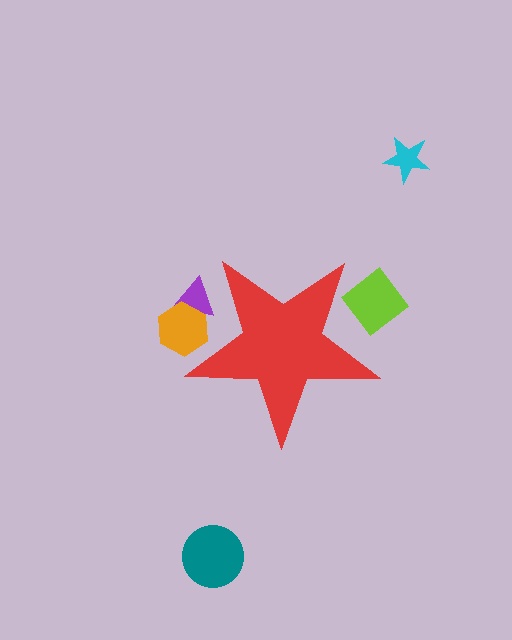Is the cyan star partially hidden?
No, the cyan star is fully visible.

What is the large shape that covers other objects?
A red star.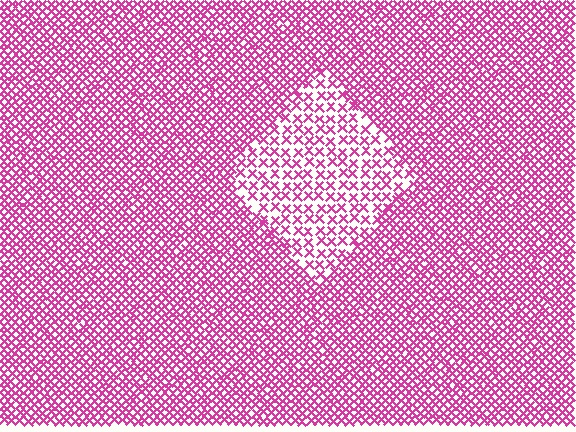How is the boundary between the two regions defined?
The boundary is defined by a change in element density (approximately 2.0x ratio). All elements are the same color, size, and shape.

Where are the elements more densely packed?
The elements are more densely packed outside the diamond boundary.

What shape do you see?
I see a diamond.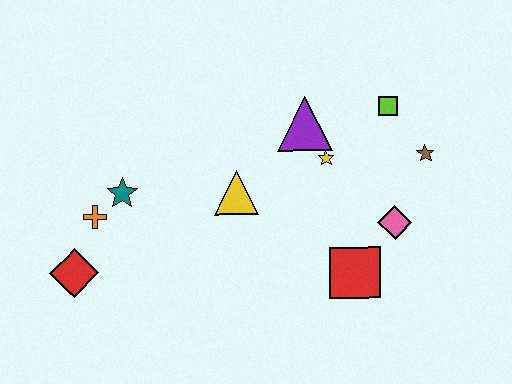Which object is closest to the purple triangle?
The yellow star is closest to the purple triangle.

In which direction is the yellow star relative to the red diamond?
The yellow star is to the right of the red diamond.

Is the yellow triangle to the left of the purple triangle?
Yes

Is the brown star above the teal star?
Yes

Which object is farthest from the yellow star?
The red diamond is farthest from the yellow star.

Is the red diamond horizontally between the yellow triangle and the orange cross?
No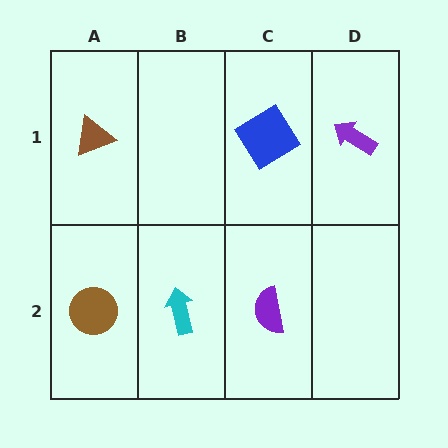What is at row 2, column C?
A purple semicircle.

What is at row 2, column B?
A cyan arrow.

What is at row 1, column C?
A blue diamond.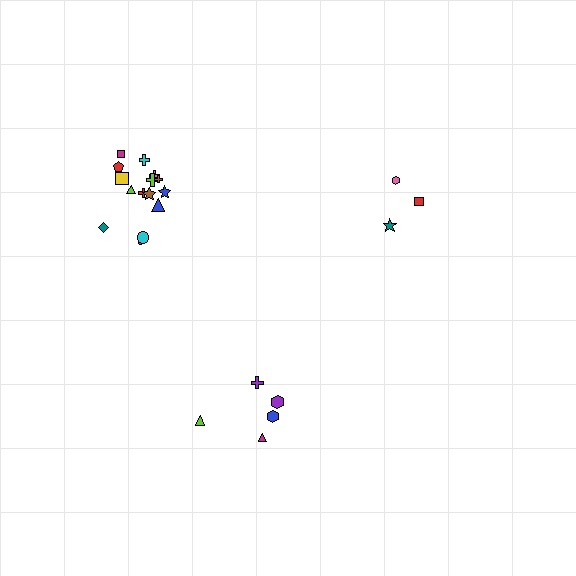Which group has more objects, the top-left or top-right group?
The top-left group.